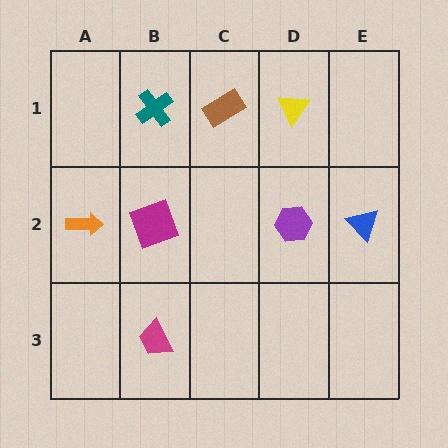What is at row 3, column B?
A magenta trapezoid.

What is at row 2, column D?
A purple hexagon.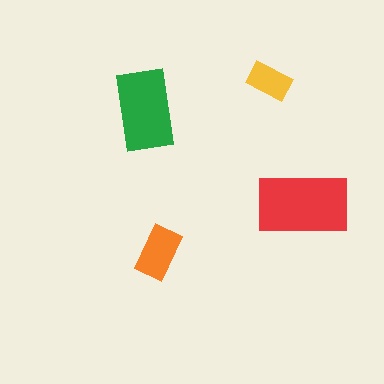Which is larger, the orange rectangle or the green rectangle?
The green one.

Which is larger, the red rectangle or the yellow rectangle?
The red one.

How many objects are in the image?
There are 4 objects in the image.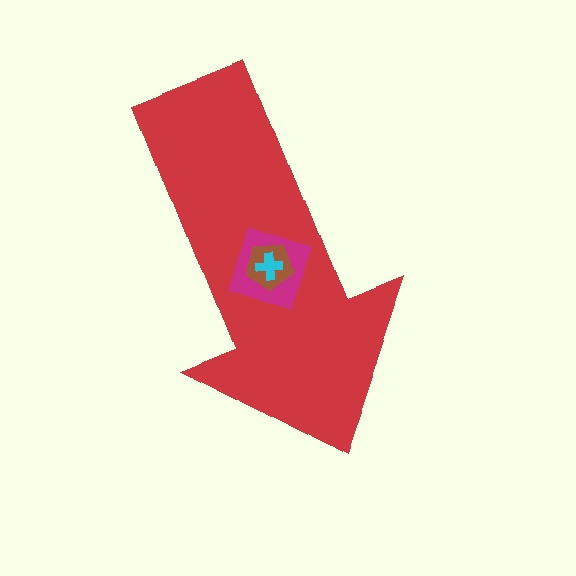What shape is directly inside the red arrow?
The magenta square.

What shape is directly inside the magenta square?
The brown pentagon.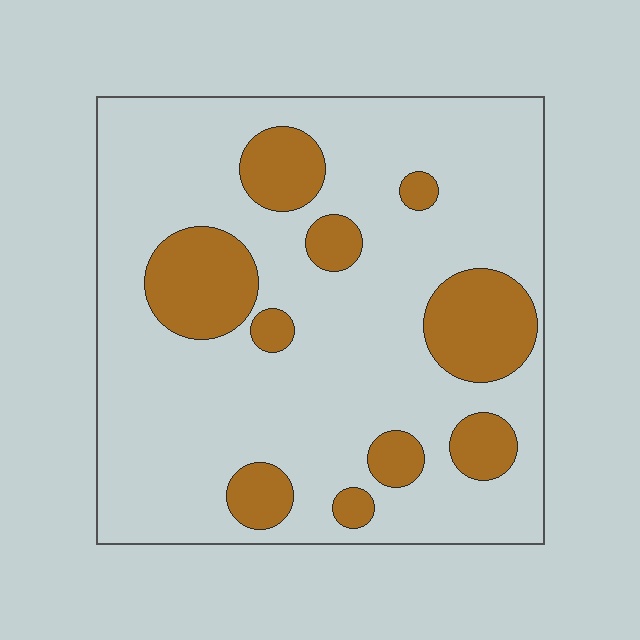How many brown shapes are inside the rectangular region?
10.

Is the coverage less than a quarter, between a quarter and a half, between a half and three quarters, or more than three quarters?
Less than a quarter.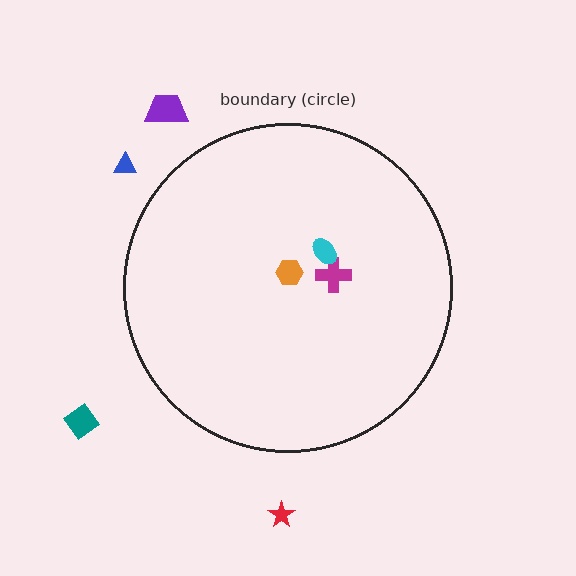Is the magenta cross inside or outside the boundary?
Inside.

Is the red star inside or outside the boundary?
Outside.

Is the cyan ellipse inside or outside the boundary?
Inside.